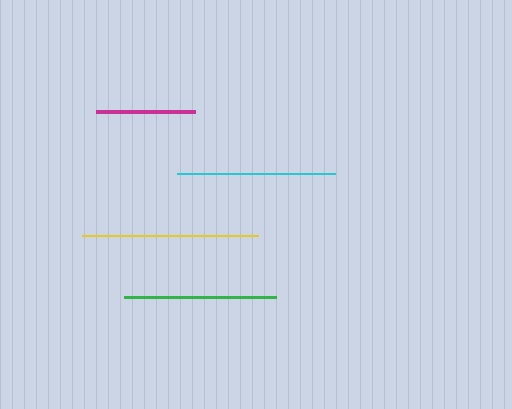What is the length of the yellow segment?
The yellow segment is approximately 176 pixels long.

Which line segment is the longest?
The yellow line is the longest at approximately 176 pixels.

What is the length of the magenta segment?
The magenta segment is approximately 99 pixels long.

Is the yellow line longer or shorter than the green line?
The yellow line is longer than the green line.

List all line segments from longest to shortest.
From longest to shortest: yellow, cyan, green, magenta.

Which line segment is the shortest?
The magenta line is the shortest at approximately 99 pixels.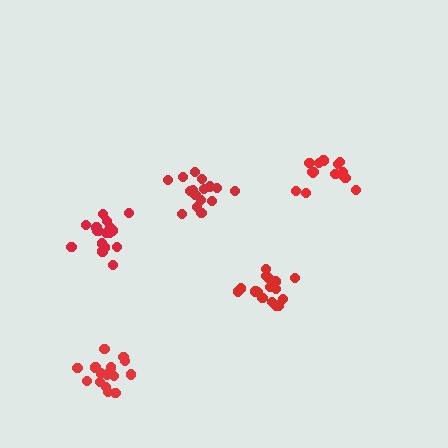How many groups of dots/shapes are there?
There are 5 groups.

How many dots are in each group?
Group 1: 18 dots, Group 2: 15 dots, Group 3: 17 dots, Group 4: 16 dots, Group 5: 15 dots (81 total).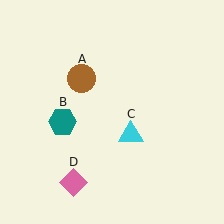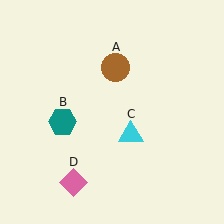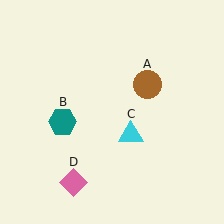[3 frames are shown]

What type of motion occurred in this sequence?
The brown circle (object A) rotated clockwise around the center of the scene.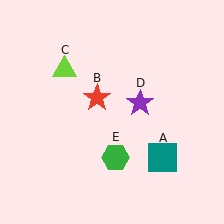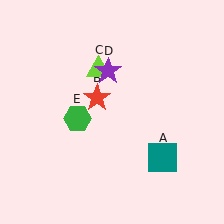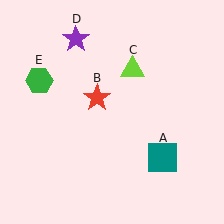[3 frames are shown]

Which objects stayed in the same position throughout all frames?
Teal square (object A) and red star (object B) remained stationary.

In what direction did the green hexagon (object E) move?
The green hexagon (object E) moved up and to the left.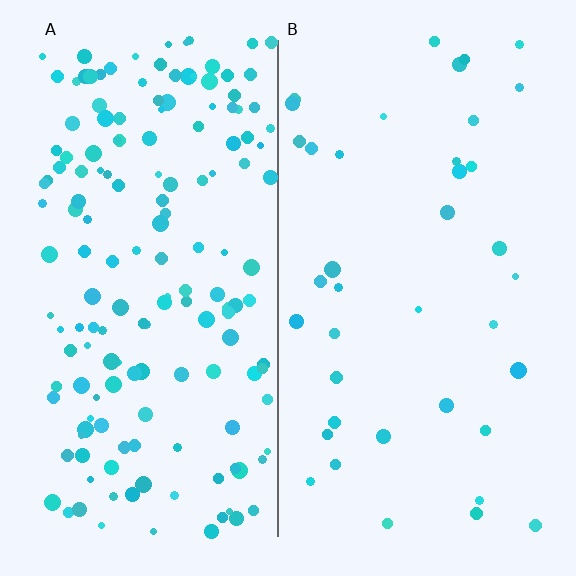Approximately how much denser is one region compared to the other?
Approximately 4.1× — region A over region B.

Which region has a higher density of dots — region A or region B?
A (the left).